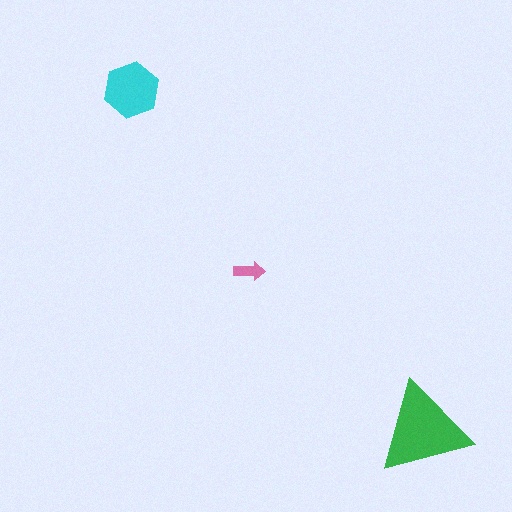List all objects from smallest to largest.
The pink arrow, the cyan hexagon, the green triangle.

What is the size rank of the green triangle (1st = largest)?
1st.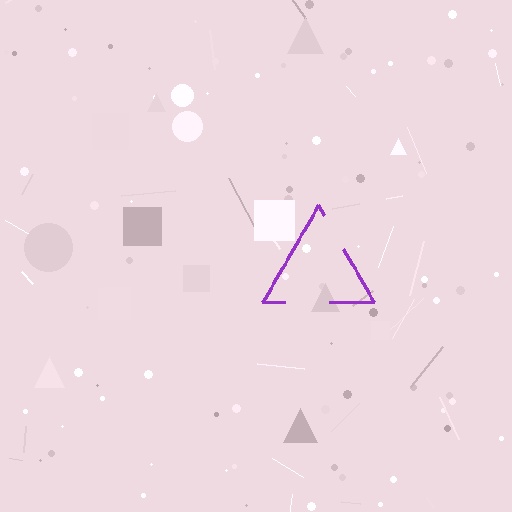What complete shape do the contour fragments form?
The contour fragments form a triangle.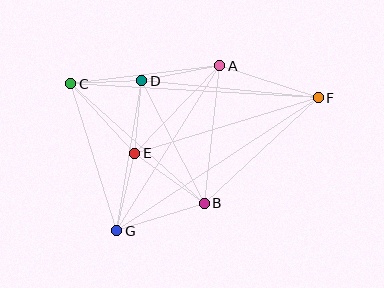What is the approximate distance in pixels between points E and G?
The distance between E and G is approximately 79 pixels.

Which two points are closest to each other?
Points C and D are closest to each other.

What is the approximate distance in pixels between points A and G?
The distance between A and G is approximately 194 pixels.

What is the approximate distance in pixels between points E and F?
The distance between E and F is approximately 192 pixels.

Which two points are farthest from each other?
Points C and F are farthest from each other.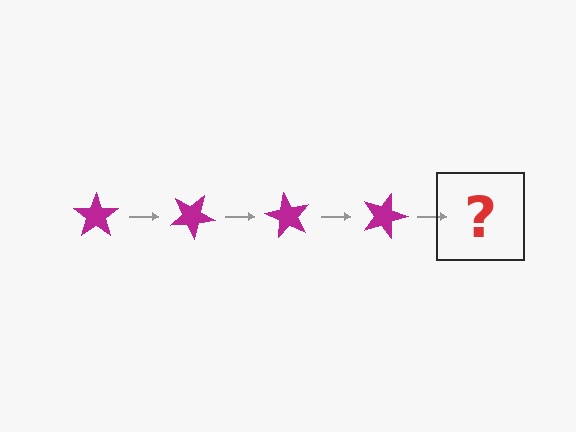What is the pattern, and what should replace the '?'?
The pattern is that the star rotates 30 degrees each step. The '?' should be a magenta star rotated 120 degrees.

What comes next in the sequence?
The next element should be a magenta star rotated 120 degrees.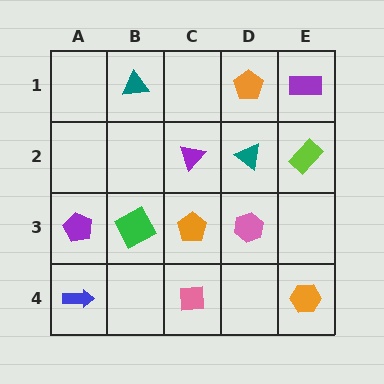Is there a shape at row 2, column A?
No, that cell is empty.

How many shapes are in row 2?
3 shapes.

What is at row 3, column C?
An orange pentagon.